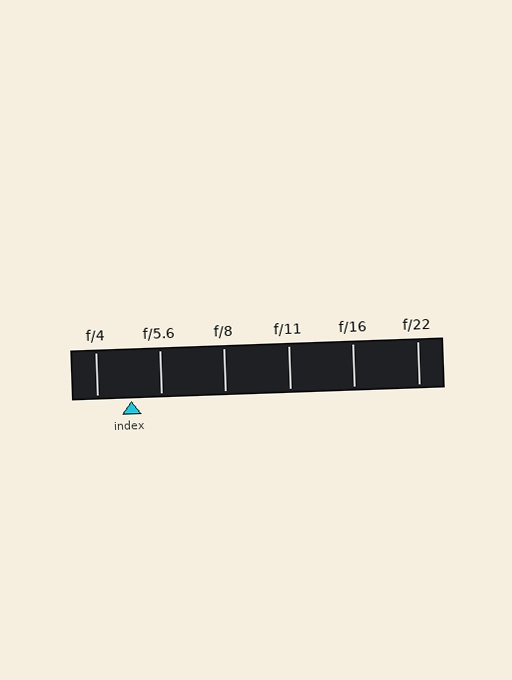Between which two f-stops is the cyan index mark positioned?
The index mark is between f/4 and f/5.6.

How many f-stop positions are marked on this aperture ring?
There are 6 f-stop positions marked.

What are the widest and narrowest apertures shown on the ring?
The widest aperture shown is f/4 and the narrowest is f/22.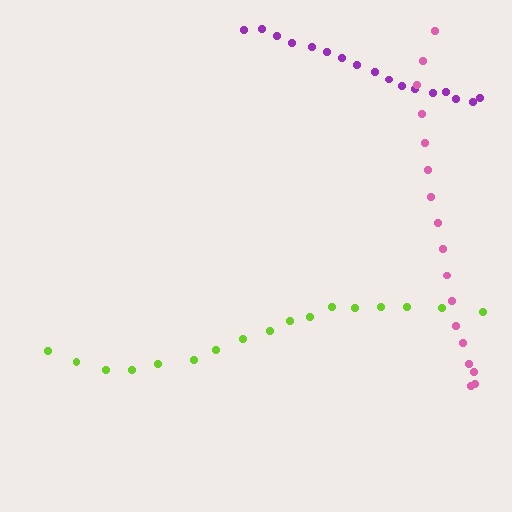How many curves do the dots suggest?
There are 3 distinct paths.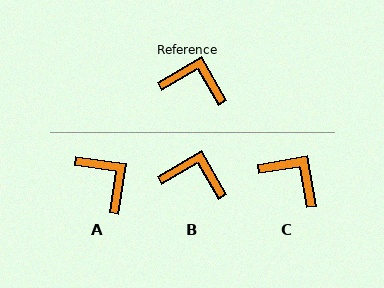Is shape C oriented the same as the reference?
No, it is off by about 21 degrees.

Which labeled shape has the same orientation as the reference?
B.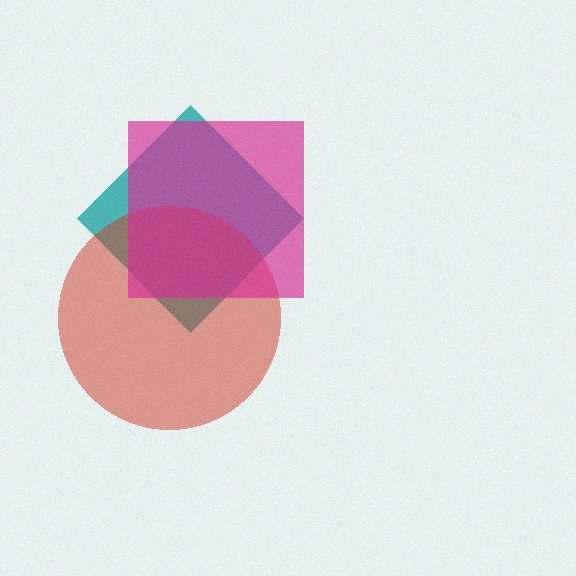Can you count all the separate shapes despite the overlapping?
Yes, there are 3 separate shapes.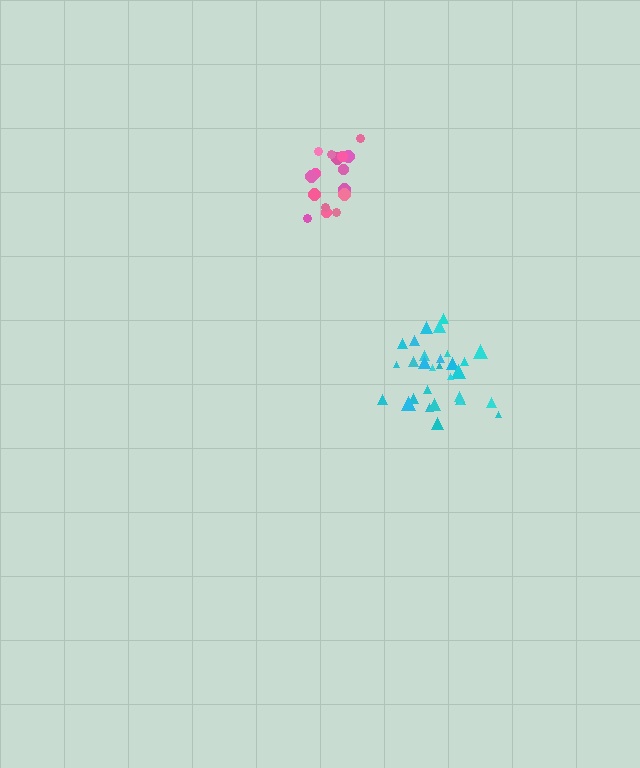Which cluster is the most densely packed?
Cyan.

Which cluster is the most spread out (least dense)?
Pink.